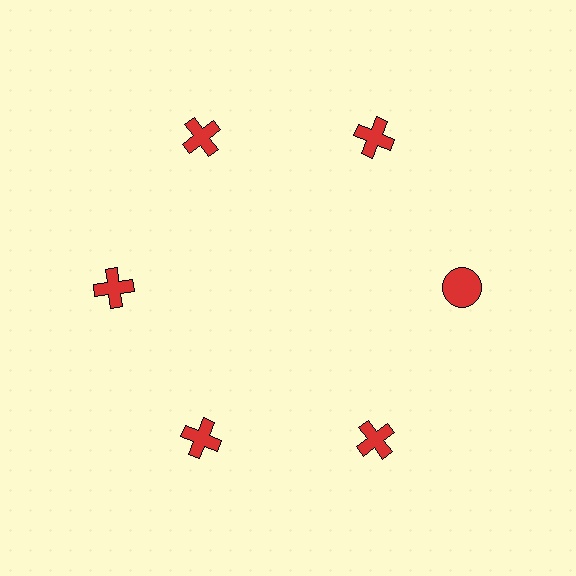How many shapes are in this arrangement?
There are 6 shapes arranged in a ring pattern.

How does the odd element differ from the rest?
It has a different shape: circle instead of cross.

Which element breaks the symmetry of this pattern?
The red circle at roughly the 3 o'clock position breaks the symmetry. All other shapes are red crosses.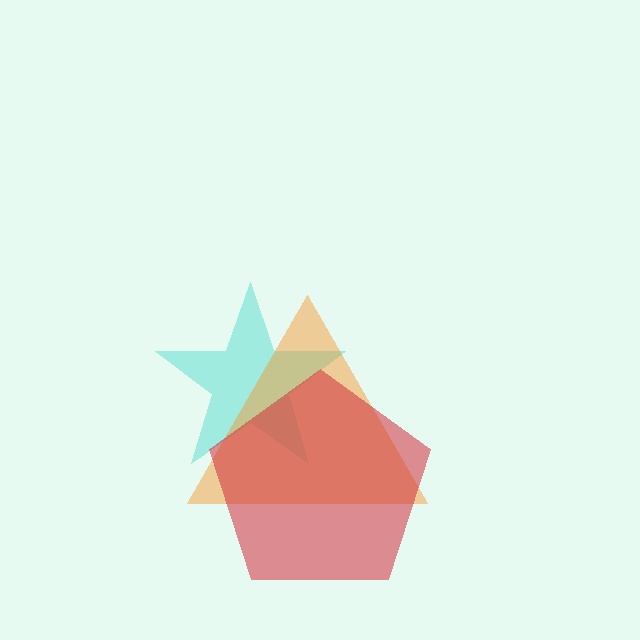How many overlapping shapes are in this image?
There are 3 overlapping shapes in the image.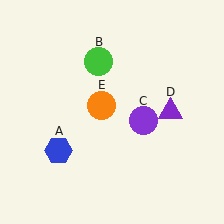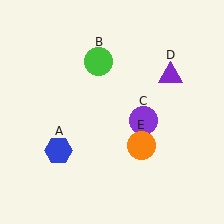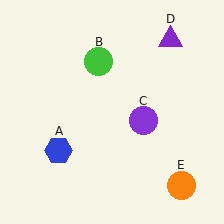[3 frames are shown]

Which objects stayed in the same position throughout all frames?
Blue hexagon (object A) and green circle (object B) and purple circle (object C) remained stationary.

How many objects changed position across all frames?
2 objects changed position: purple triangle (object D), orange circle (object E).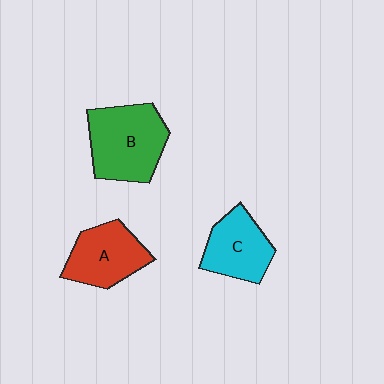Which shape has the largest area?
Shape B (green).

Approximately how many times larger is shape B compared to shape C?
Approximately 1.4 times.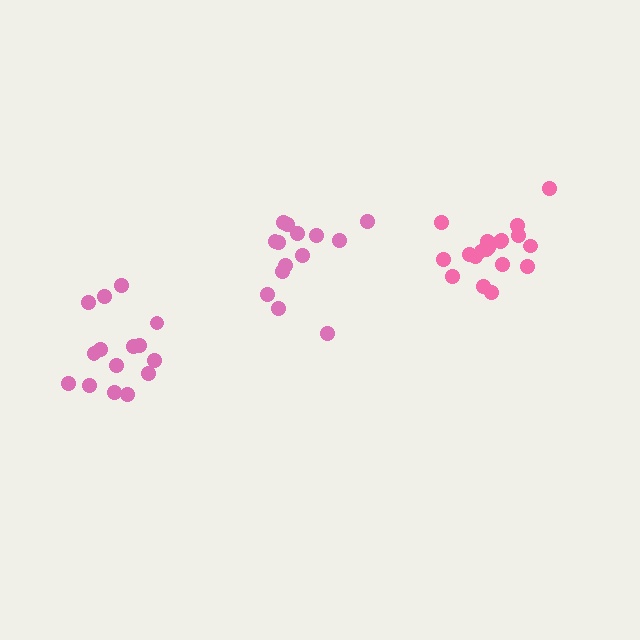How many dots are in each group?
Group 1: 14 dots, Group 2: 19 dots, Group 3: 15 dots (48 total).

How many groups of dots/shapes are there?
There are 3 groups.